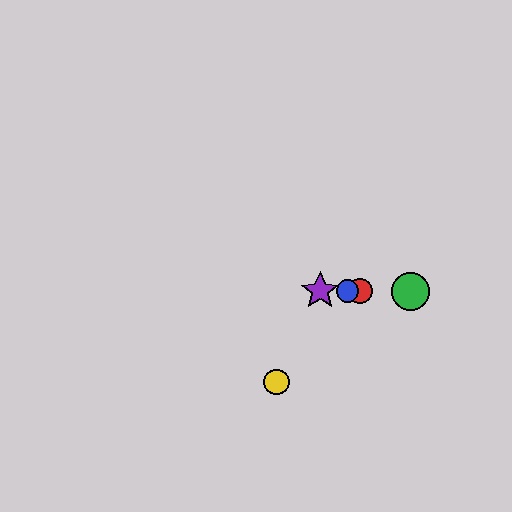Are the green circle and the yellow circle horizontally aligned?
No, the green circle is at y≈291 and the yellow circle is at y≈382.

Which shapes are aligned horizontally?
The red circle, the blue circle, the green circle, the purple star are aligned horizontally.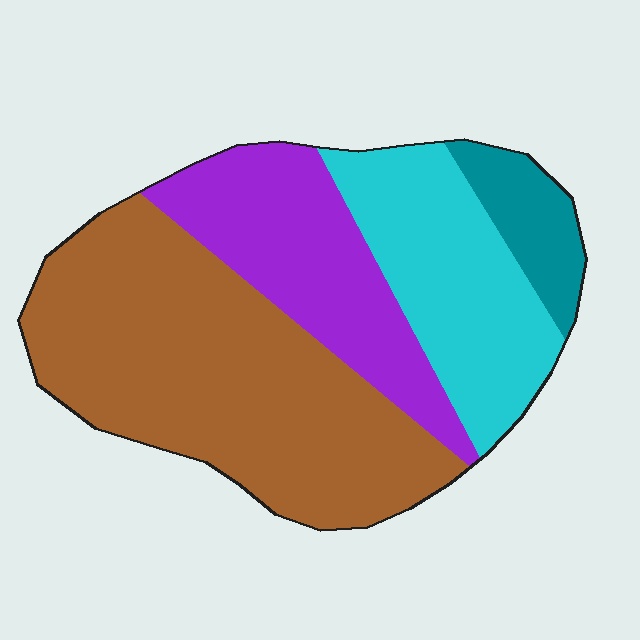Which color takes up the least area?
Teal, at roughly 10%.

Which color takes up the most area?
Brown, at roughly 45%.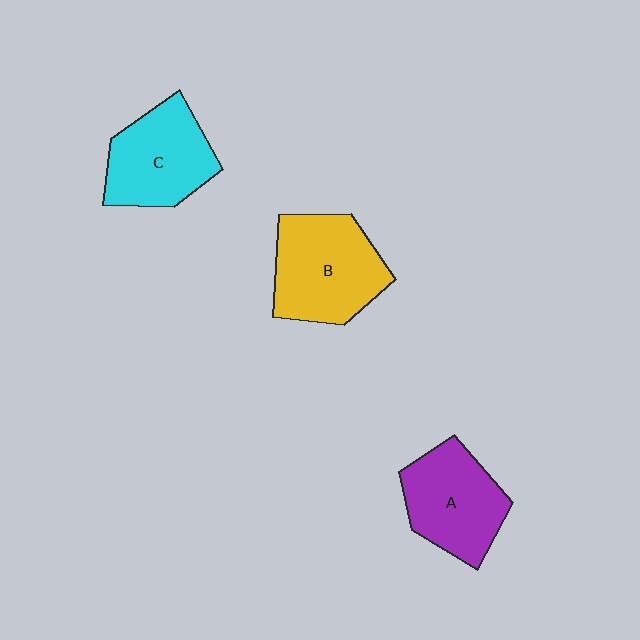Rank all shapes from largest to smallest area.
From largest to smallest: B (yellow), C (cyan), A (purple).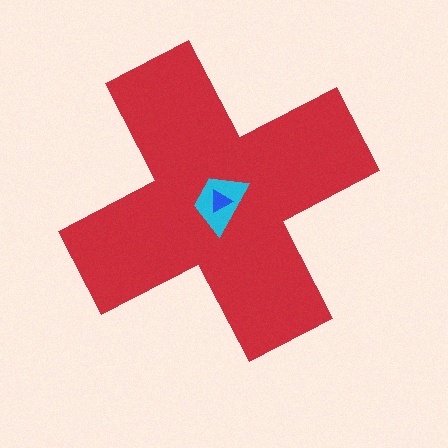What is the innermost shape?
The blue triangle.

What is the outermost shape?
The red cross.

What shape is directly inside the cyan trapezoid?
The blue triangle.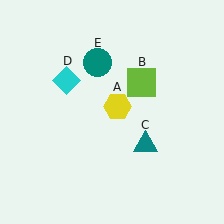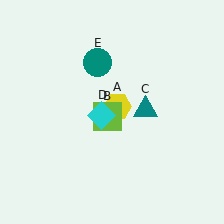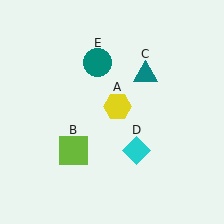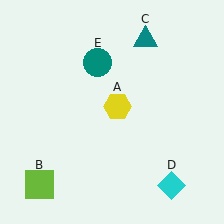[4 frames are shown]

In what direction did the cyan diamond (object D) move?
The cyan diamond (object D) moved down and to the right.